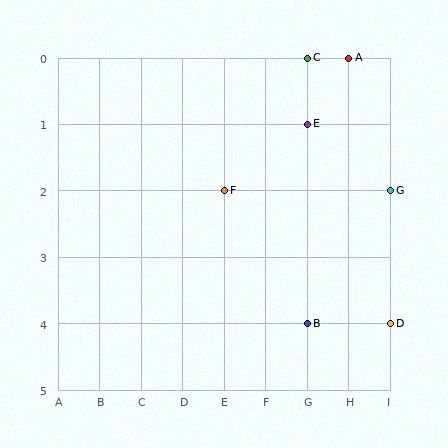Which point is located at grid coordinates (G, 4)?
Point B is at (G, 4).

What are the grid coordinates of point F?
Point F is at grid coordinates (E, 2).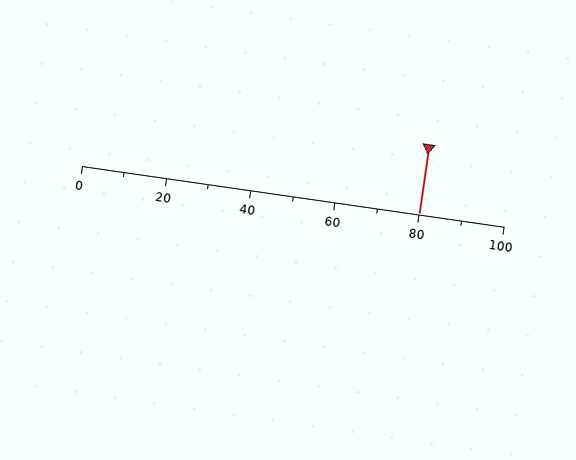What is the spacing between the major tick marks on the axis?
The major ticks are spaced 20 apart.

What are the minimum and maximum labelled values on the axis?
The axis runs from 0 to 100.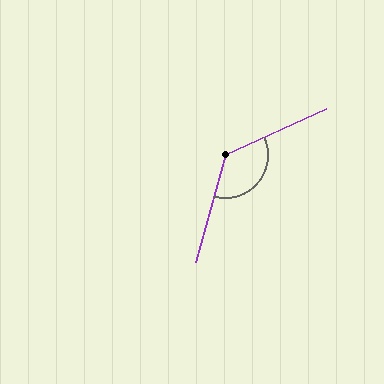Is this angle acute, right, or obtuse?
It is obtuse.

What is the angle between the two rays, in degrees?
Approximately 130 degrees.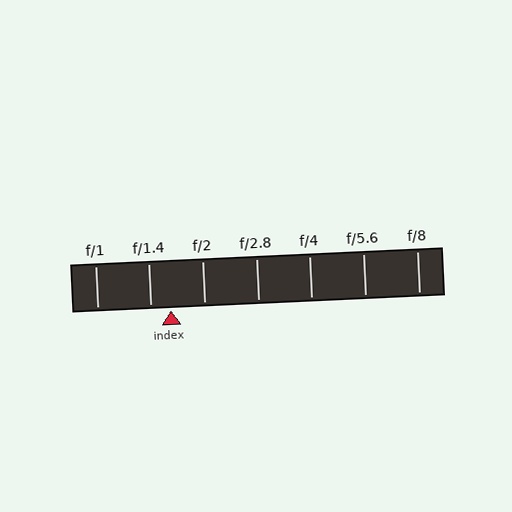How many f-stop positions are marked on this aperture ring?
There are 7 f-stop positions marked.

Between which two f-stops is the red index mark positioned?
The index mark is between f/1.4 and f/2.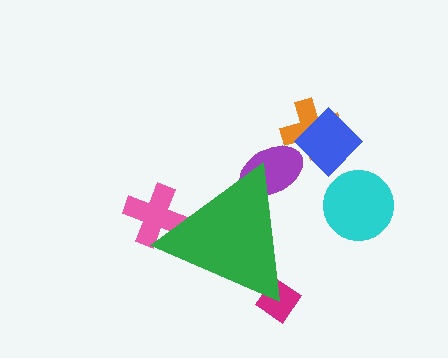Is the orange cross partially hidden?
No, the orange cross is fully visible.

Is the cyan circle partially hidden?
No, the cyan circle is fully visible.